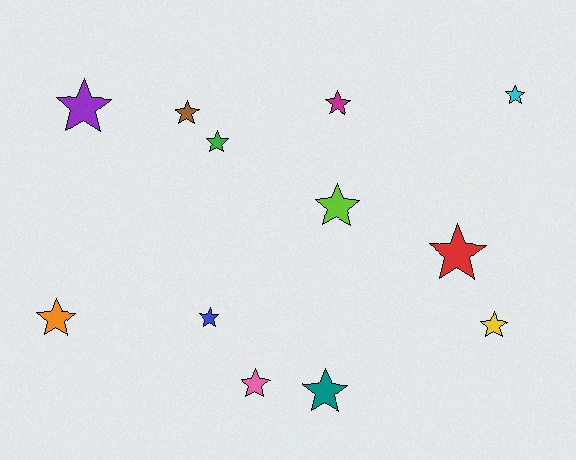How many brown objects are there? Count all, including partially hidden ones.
There is 1 brown object.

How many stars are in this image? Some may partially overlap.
There are 12 stars.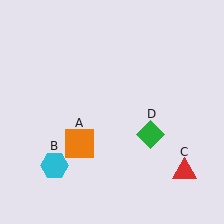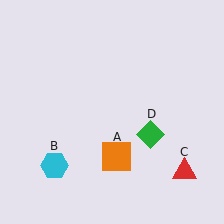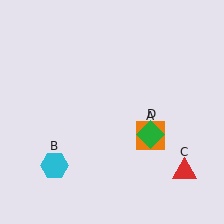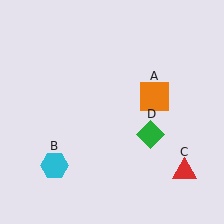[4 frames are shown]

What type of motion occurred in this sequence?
The orange square (object A) rotated counterclockwise around the center of the scene.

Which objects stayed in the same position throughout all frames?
Cyan hexagon (object B) and red triangle (object C) and green diamond (object D) remained stationary.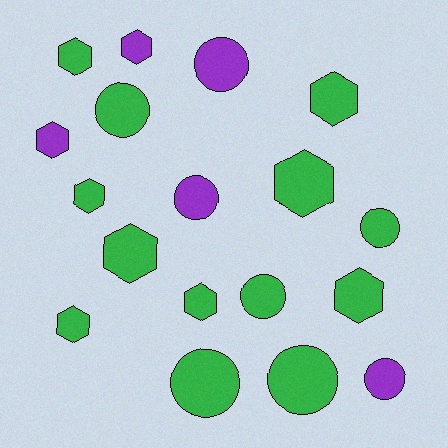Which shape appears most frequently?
Hexagon, with 10 objects.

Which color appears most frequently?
Green, with 13 objects.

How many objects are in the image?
There are 18 objects.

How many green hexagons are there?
There are 8 green hexagons.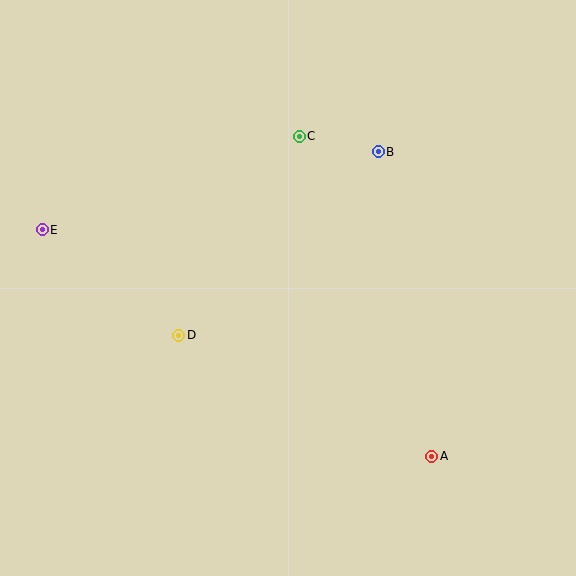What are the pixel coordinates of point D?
Point D is at (179, 335).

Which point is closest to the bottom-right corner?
Point A is closest to the bottom-right corner.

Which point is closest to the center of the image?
Point D at (179, 335) is closest to the center.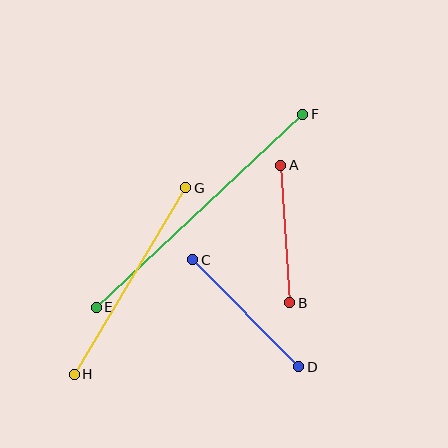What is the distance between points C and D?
The distance is approximately 150 pixels.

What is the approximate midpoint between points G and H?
The midpoint is at approximately (130, 281) pixels.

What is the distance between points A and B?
The distance is approximately 138 pixels.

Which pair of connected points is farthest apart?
Points E and F are farthest apart.